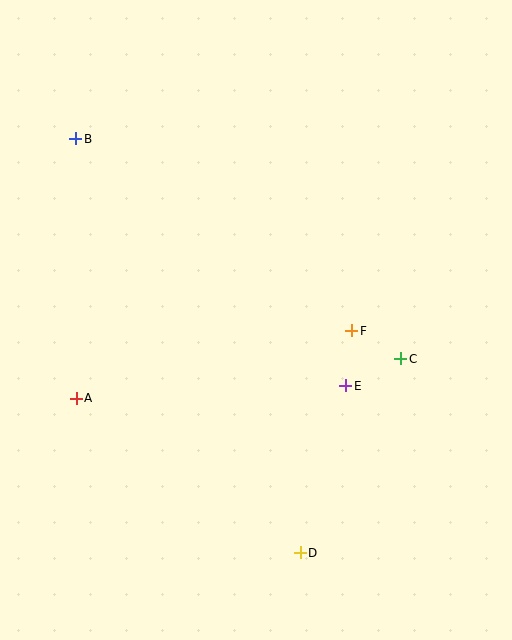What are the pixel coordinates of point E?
Point E is at (346, 386).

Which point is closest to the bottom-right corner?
Point D is closest to the bottom-right corner.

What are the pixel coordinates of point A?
Point A is at (76, 398).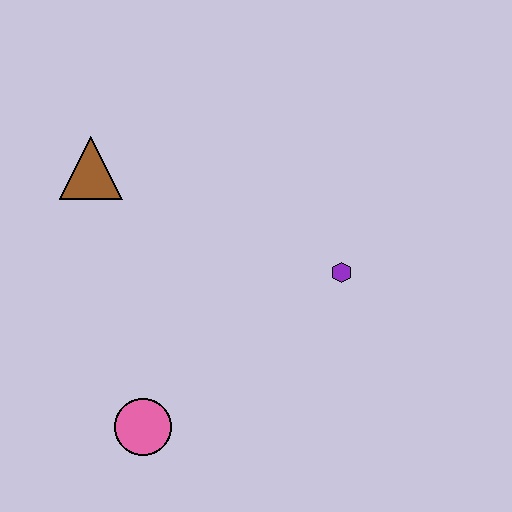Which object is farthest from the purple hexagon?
The brown triangle is farthest from the purple hexagon.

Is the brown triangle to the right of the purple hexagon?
No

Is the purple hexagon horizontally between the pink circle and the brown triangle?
No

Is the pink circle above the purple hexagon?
No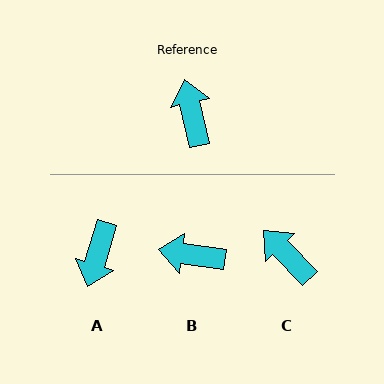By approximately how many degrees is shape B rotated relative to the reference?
Approximately 69 degrees counter-clockwise.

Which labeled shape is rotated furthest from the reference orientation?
A, about 150 degrees away.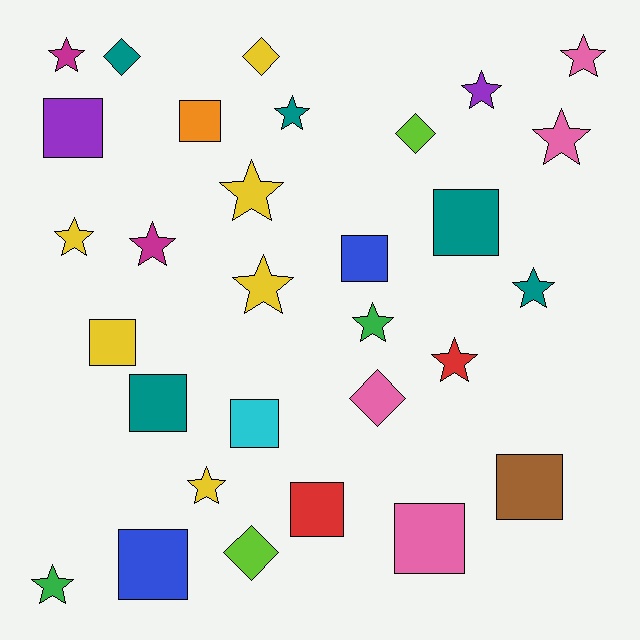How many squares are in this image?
There are 11 squares.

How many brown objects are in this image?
There is 1 brown object.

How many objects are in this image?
There are 30 objects.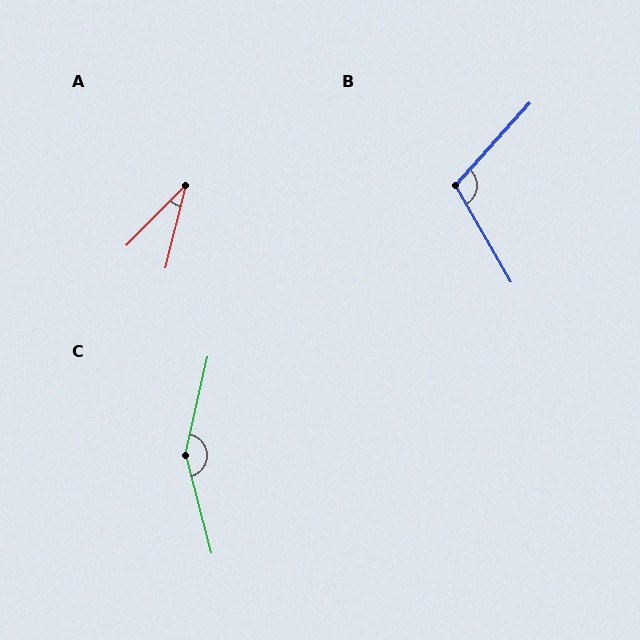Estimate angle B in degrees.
Approximately 108 degrees.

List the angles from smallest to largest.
A (31°), B (108°), C (153°).